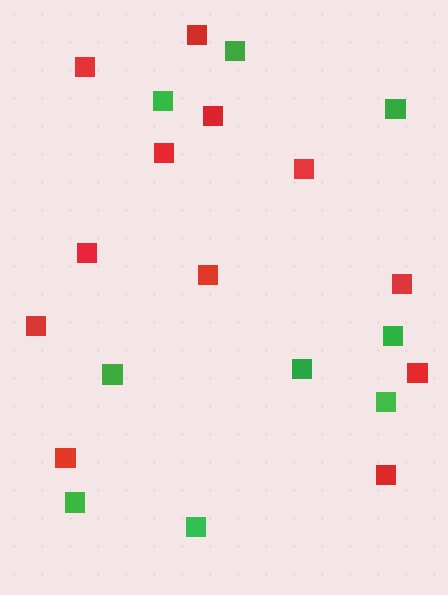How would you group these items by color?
There are 2 groups: one group of green squares (9) and one group of red squares (12).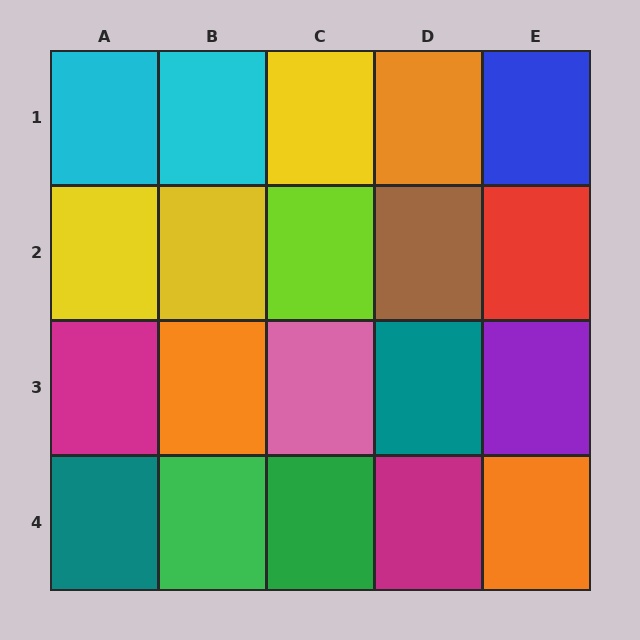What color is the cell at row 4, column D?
Magenta.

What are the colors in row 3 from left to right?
Magenta, orange, pink, teal, purple.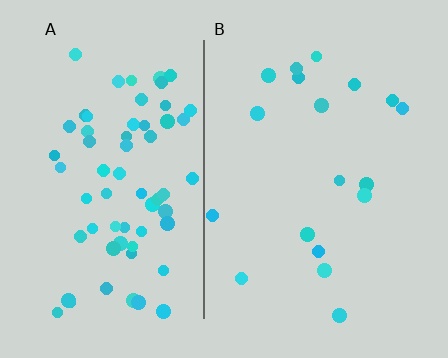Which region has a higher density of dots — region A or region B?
A (the left).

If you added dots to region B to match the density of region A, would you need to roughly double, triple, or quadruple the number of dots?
Approximately quadruple.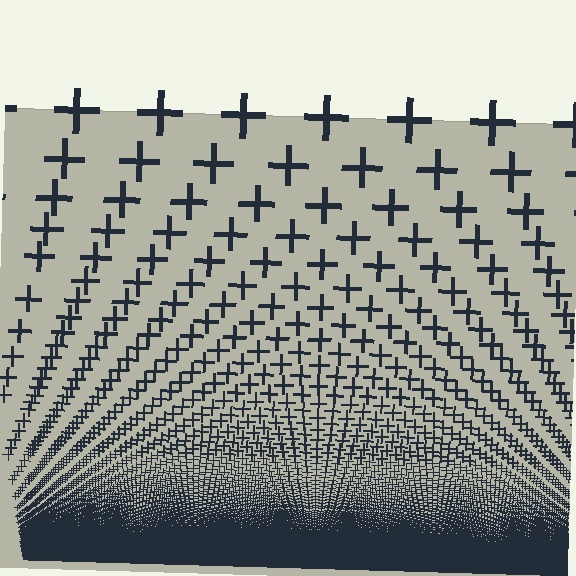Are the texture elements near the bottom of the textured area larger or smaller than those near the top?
Smaller. The gradient is inverted — elements near the bottom are smaller and denser.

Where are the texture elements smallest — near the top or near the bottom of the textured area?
Near the bottom.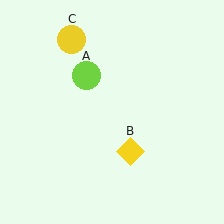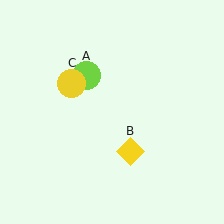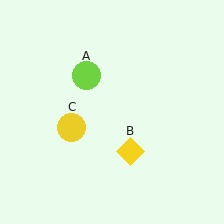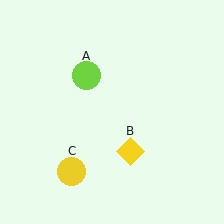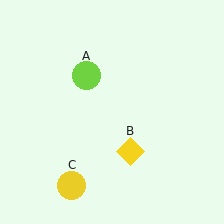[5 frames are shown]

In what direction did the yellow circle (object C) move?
The yellow circle (object C) moved down.